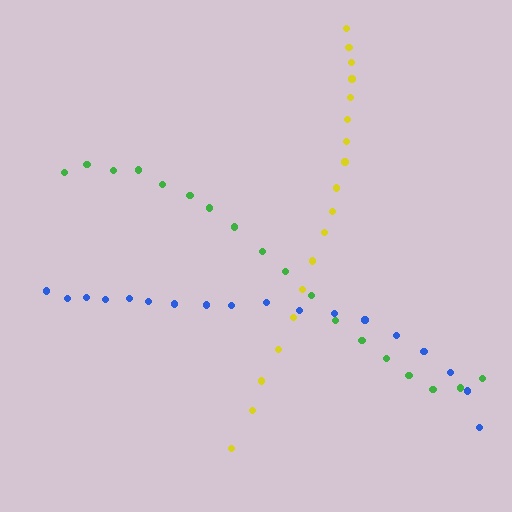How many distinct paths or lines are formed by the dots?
There are 3 distinct paths.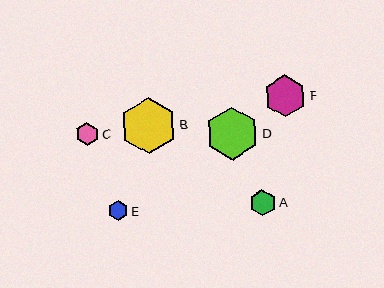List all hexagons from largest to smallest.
From largest to smallest: B, D, F, A, C, E.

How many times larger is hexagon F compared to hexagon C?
Hexagon F is approximately 1.8 times the size of hexagon C.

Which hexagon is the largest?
Hexagon B is the largest with a size of approximately 56 pixels.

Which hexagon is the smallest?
Hexagon E is the smallest with a size of approximately 20 pixels.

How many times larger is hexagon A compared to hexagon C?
Hexagon A is approximately 1.1 times the size of hexagon C.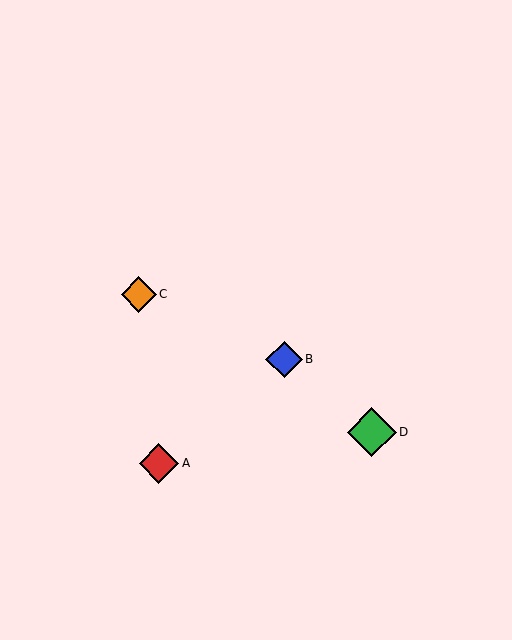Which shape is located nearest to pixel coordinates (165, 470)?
The red diamond (labeled A) at (159, 463) is nearest to that location.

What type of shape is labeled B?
Shape B is a blue diamond.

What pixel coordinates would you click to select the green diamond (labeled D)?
Click at (372, 432) to select the green diamond D.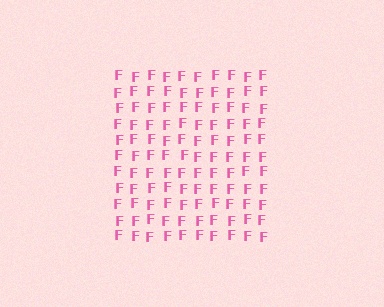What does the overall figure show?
The overall figure shows a square.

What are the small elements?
The small elements are letter F's.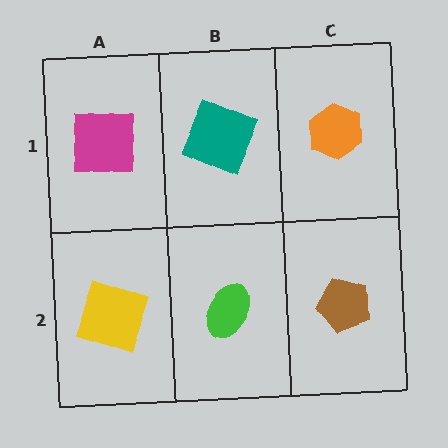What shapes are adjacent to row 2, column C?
An orange hexagon (row 1, column C), a green ellipse (row 2, column B).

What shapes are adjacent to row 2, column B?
A teal square (row 1, column B), a yellow square (row 2, column A), a brown pentagon (row 2, column C).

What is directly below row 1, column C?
A brown pentagon.